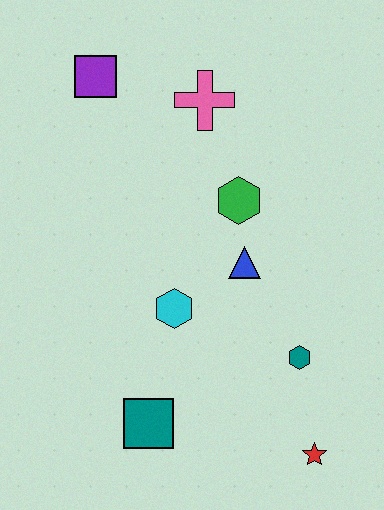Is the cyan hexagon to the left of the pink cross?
Yes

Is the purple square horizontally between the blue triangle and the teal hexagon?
No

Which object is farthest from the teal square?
The purple square is farthest from the teal square.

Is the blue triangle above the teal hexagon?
Yes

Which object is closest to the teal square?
The cyan hexagon is closest to the teal square.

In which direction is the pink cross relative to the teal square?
The pink cross is above the teal square.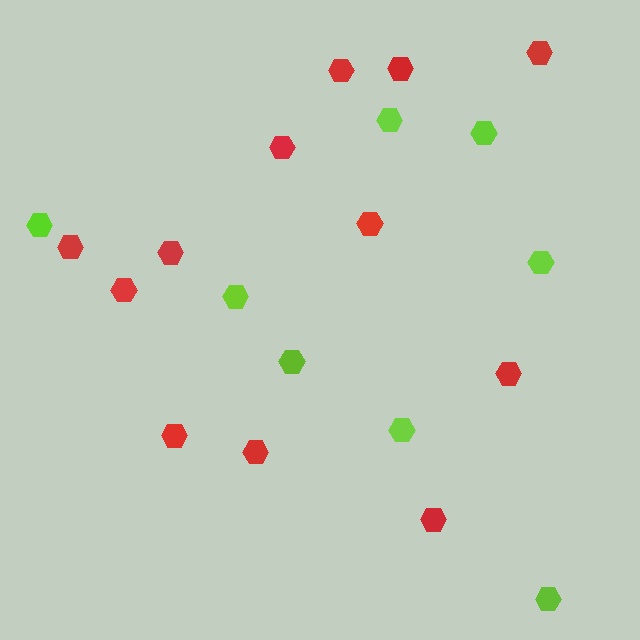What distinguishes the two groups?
There are 2 groups: one group of red hexagons (12) and one group of lime hexagons (8).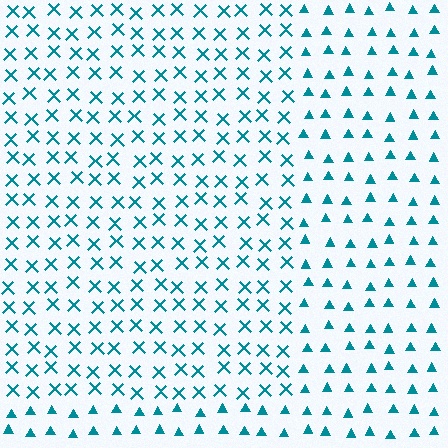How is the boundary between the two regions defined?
The boundary is defined by a change in element shape: X marks inside vs. triangles outside. All elements share the same color and spacing.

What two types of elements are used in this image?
The image uses X marks inside the rectangle region and triangles outside it.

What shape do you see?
I see a rectangle.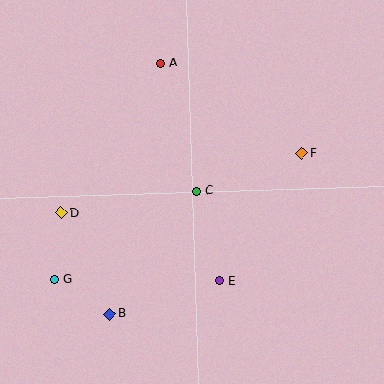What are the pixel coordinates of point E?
Point E is at (220, 281).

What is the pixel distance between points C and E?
The distance between C and E is 93 pixels.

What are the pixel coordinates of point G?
Point G is at (55, 280).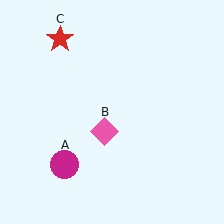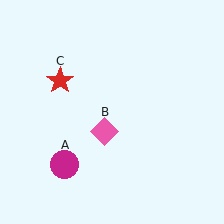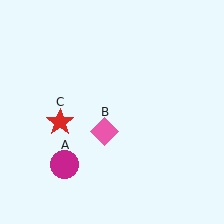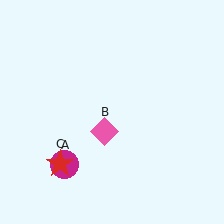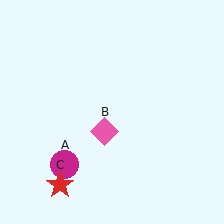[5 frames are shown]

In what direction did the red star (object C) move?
The red star (object C) moved down.